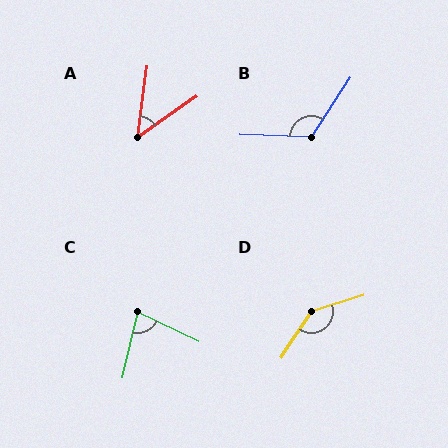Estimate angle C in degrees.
Approximately 77 degrees.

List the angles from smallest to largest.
A (48°), C (77°), B (121°), D (140°).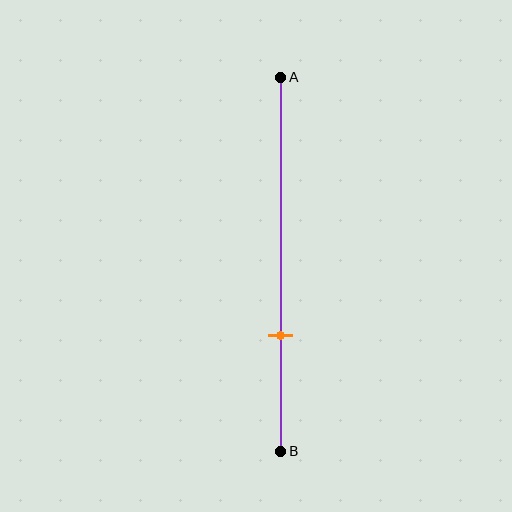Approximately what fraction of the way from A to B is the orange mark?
The orange mark is approximately 70% of the way from A to B.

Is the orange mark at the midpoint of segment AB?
No, the mark is at about 70% from A, not at the 50% midpoint.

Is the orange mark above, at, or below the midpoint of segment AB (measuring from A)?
The orange mark is below the midpoint of segment AB.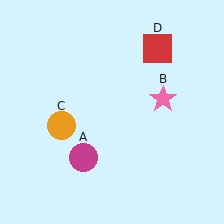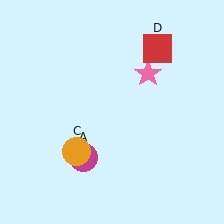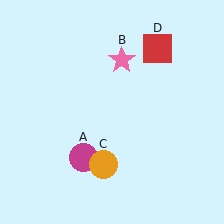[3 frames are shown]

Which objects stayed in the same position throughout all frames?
Magenta circle (object A) and red square (object D) remained stationary.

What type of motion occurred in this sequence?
The pink star (object B), orange circle (object C) rotated counterclockwise around the center of the scene.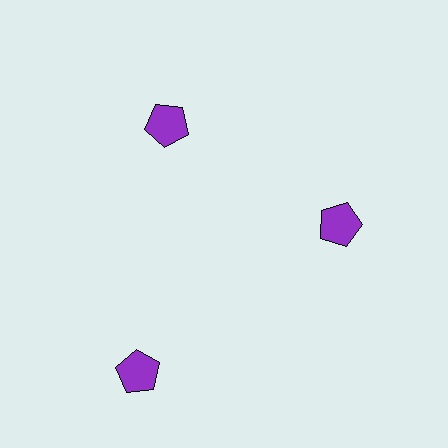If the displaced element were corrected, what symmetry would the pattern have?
It would have 3-fold rotational symmetry — the pattern would map onto itself every 120 degrees.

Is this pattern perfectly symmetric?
No. The 3 purple pentagons are arranged in a ring, but one element near the 7 o'clock position is pushed outward from the center, breaking the 3-fold rotational symmetry.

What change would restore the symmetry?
The symmetry would be restored by moving it inward, back onto the ring so that all 3 pentagons sit at equal angles and equal distance from the center.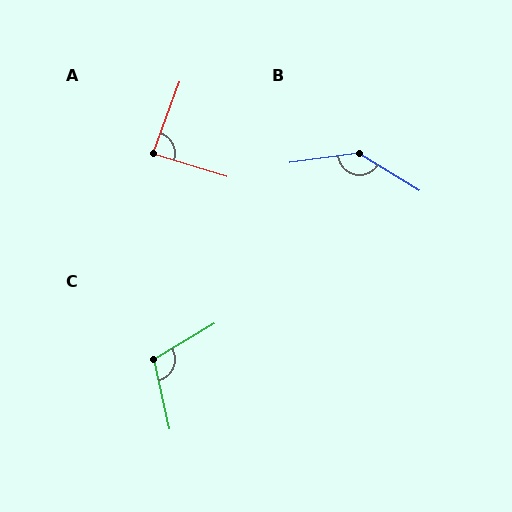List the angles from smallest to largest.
A (87°), C (108°), B (141°).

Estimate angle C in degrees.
Approximately 108 degrees.